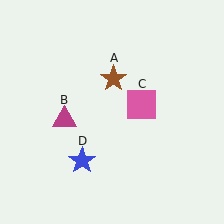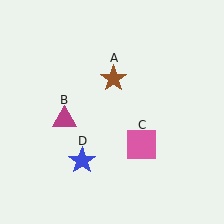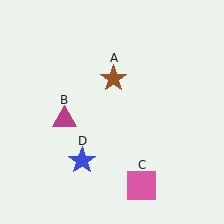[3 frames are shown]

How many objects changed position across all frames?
1 object changed position: pink square (object C).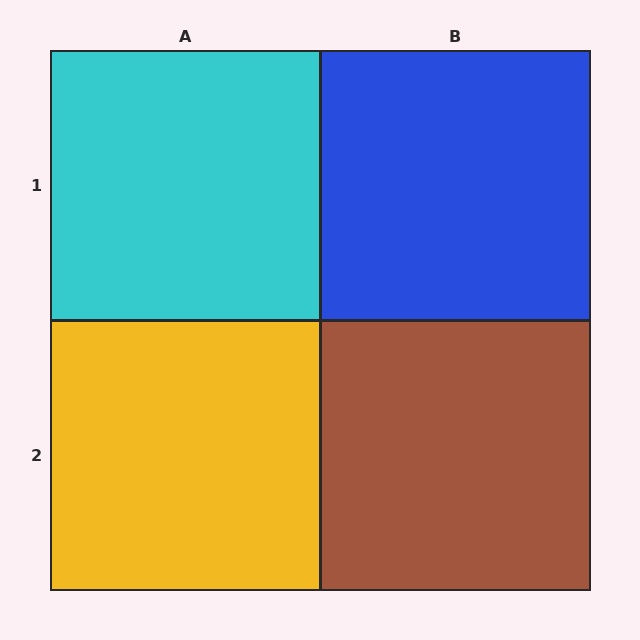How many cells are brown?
1 cell is brown.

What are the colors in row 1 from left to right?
Cyan, blue.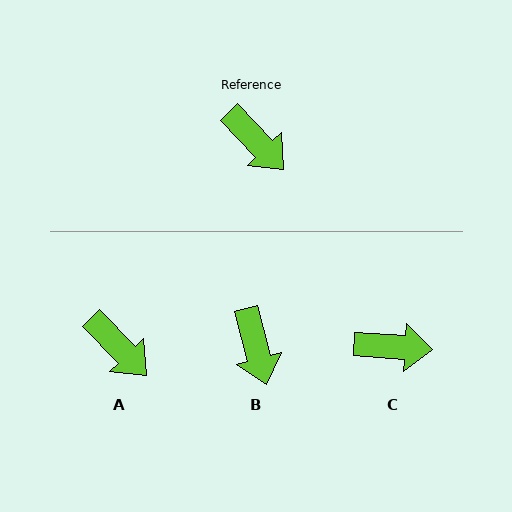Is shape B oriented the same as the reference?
No, it is off by about 29 degrees.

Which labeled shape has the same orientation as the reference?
A.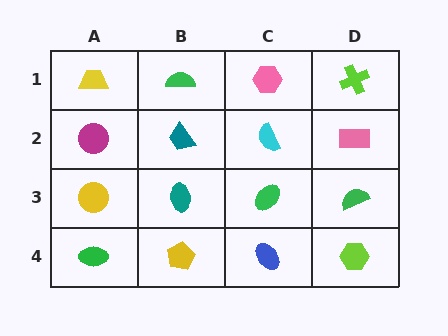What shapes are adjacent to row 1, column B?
A teal trapezoid (row 2, column B), a yellow trapezoid (row 1, column A), a pink hexagon (row 1, column C).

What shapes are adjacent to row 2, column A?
A yellow trapezoid (row 1, column A), a yellow circle (row 3, column A), a teal trapezoid (row 2, column B).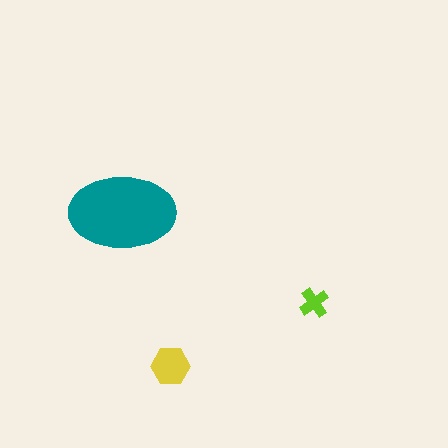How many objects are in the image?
There are 3 objects in the image.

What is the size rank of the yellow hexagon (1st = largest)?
2nd.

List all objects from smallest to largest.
The lime cross, the yellow hexagon, the teal ellipse.